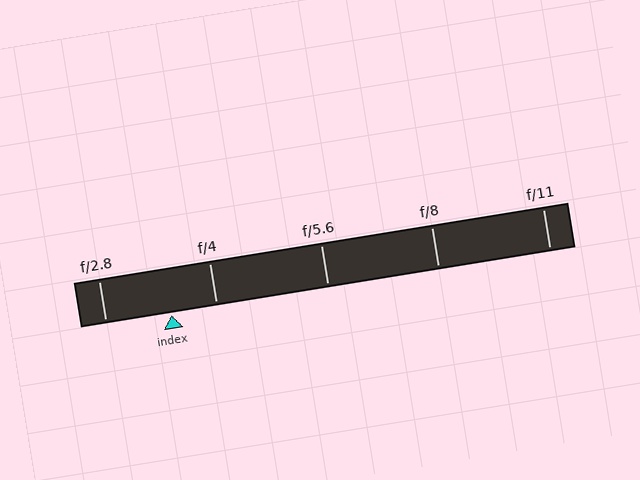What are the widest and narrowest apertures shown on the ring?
The widest aperture shown is f/2.8 and the narrowest is f/11.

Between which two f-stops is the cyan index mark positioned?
The index mark is between f/2.8 and f/4.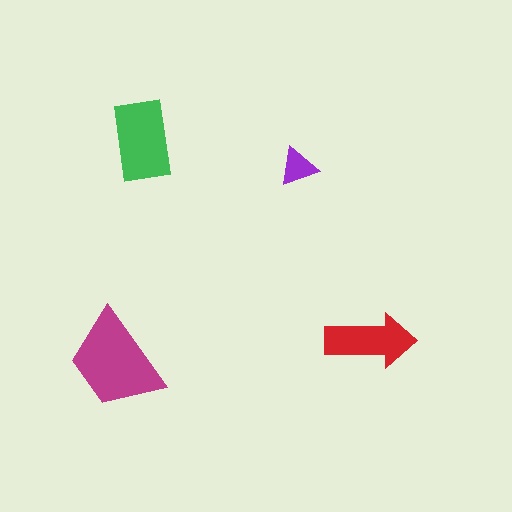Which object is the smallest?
The purple triangle.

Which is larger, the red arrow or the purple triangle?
The red arrow.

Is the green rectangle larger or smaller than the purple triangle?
Larger.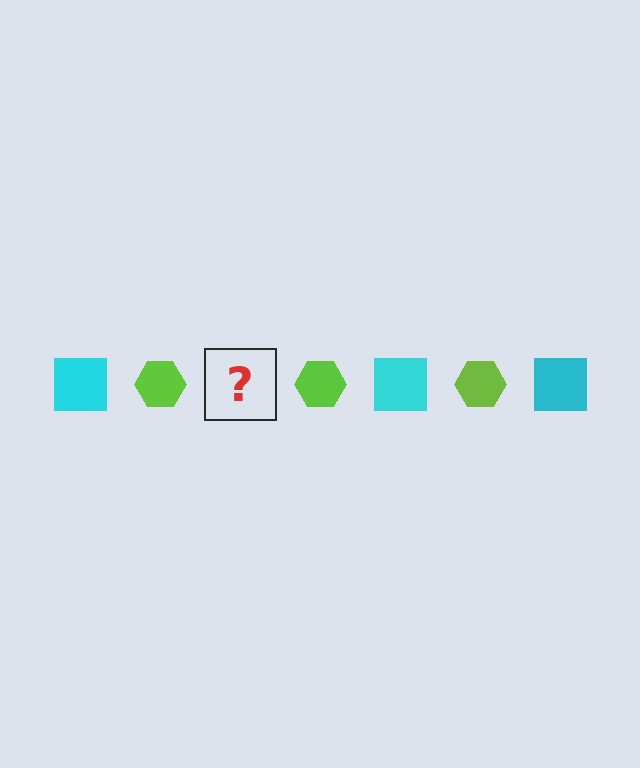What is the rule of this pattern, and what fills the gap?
The rule is that the pattern alternates between cyan square and lime hexagon. The gap should be filled with a cyan square.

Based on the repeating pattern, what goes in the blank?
The blank should be a cyan square.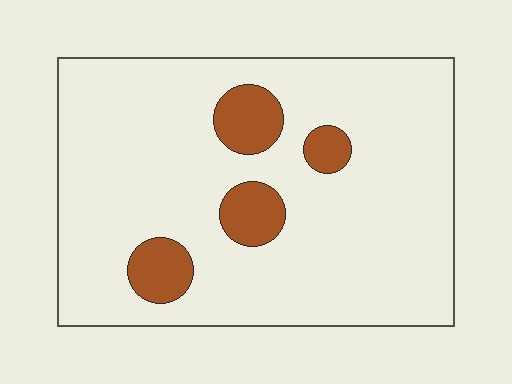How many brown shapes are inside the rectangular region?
4.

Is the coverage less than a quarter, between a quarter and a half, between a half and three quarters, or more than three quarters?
Less than a quarter.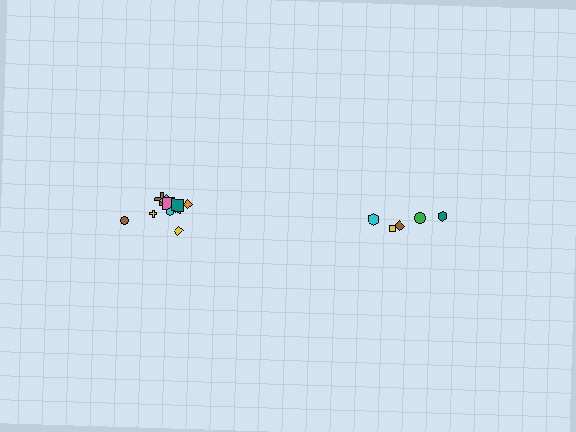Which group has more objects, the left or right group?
The left group.